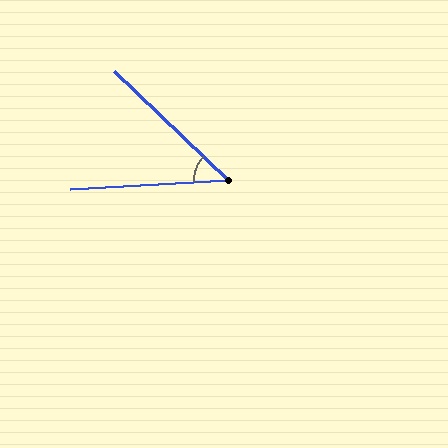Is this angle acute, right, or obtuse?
It is acute.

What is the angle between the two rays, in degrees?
Approximately 47 degrees.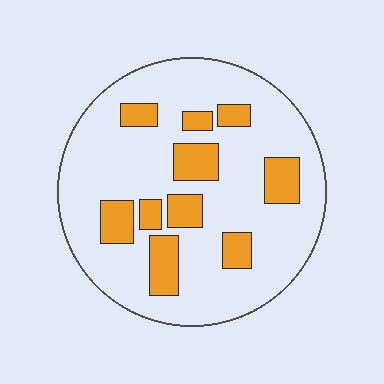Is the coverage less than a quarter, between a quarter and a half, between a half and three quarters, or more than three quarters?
Less than a quarter.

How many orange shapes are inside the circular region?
10.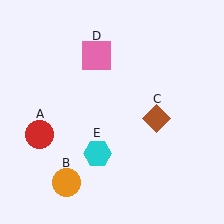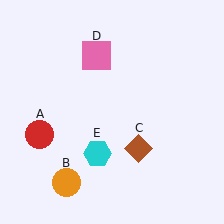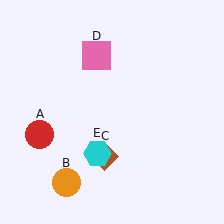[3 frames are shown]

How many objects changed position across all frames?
1 object changed position: brown diamond (object C).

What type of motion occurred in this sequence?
The brown diamond (object C) rotated clockwise around the center of the scene.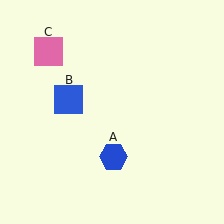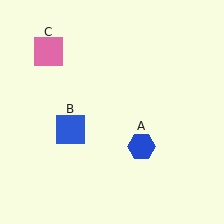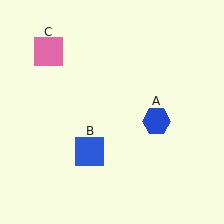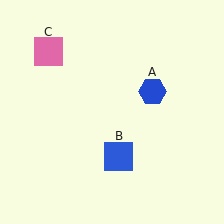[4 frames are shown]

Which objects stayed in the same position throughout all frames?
Pink square (object C) remained stationary.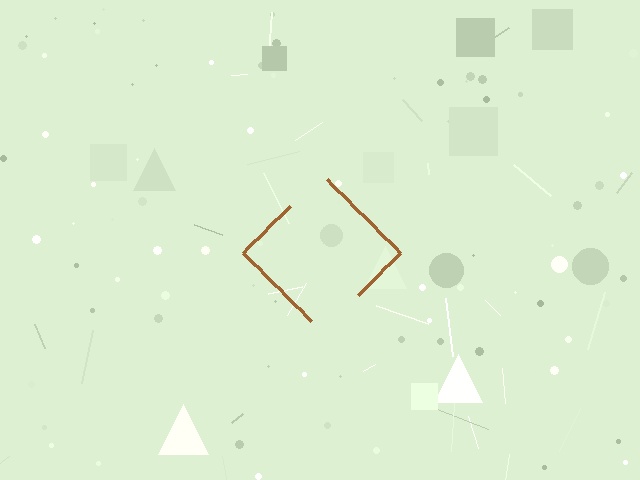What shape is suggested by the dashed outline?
The dashed outline suggests a diamond.